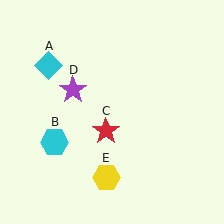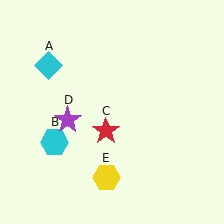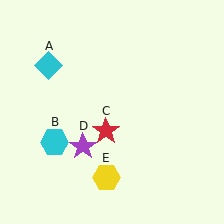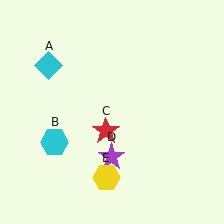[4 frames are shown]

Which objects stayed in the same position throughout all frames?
Cyan diamond (object A) and cyan hexagon (object B) and red star (object C) and yellow hexagon (object E) remained stationary.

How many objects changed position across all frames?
1 object changed position: purple star (object D).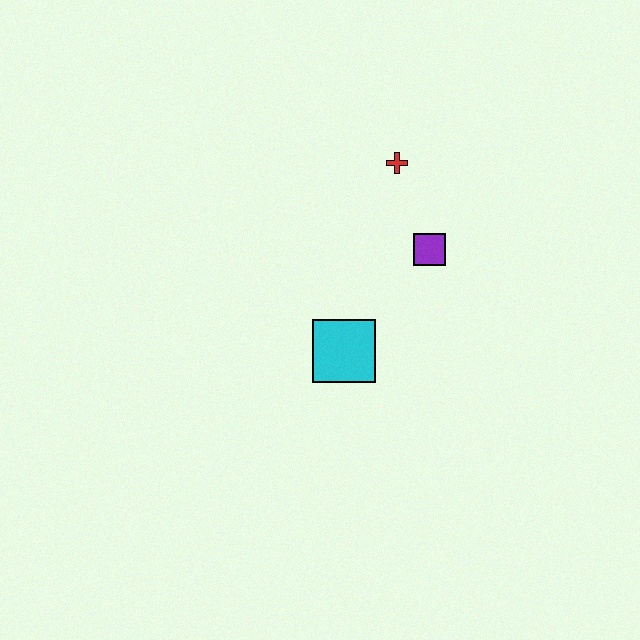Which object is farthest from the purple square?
The cyan square is farthest from the purple square.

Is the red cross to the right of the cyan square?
Yes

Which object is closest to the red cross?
The purple square is closest to the red cross.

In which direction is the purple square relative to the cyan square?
The purple square is above the cyan square.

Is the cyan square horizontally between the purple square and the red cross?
No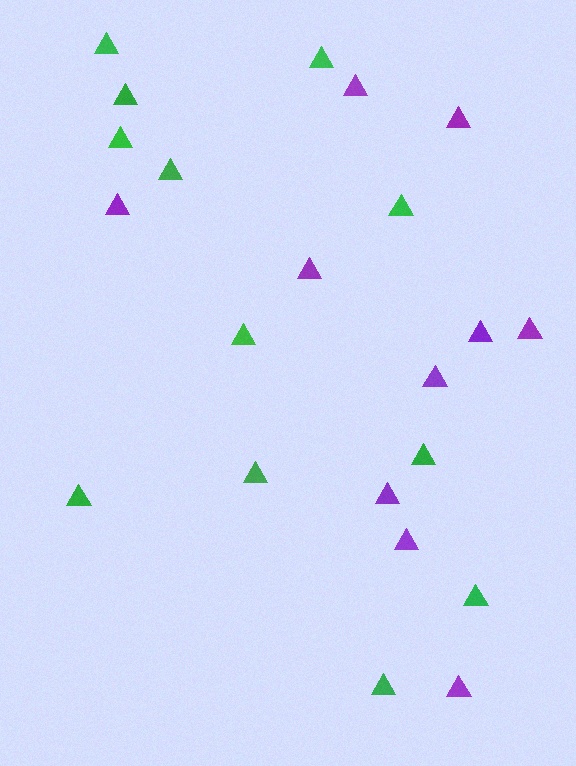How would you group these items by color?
There are 2 groups: one group of purple triangles (10) and one group of green triangles (12).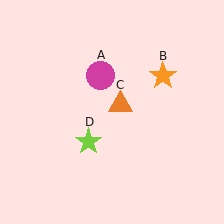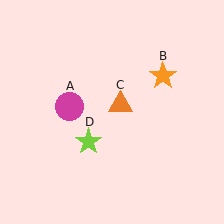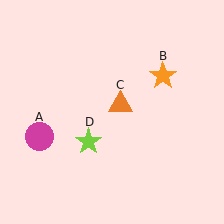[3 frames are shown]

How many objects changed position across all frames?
1 object changed position: magenta circle (object A).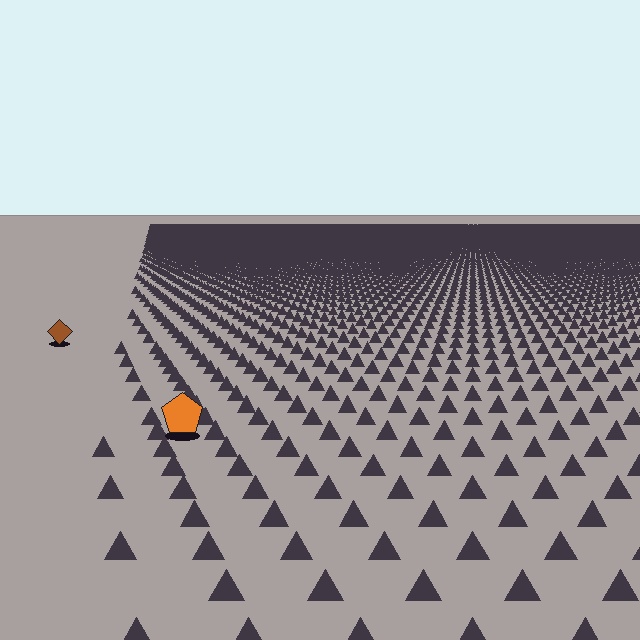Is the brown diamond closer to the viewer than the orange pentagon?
No. The orange pentagon is closer — you can tell from the texture gradient: the ground texture is coarser near it.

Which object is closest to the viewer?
The orange pentagon is closest. The texture marks near it are larger and more spread out.